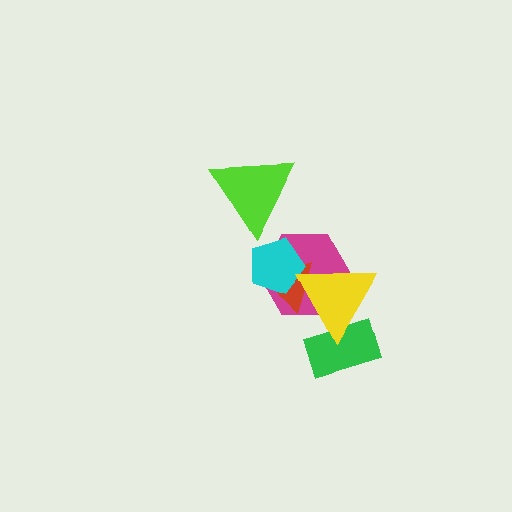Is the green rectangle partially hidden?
Yes, it is partially covered by another shape.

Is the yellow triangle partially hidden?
No, no other shape covers it.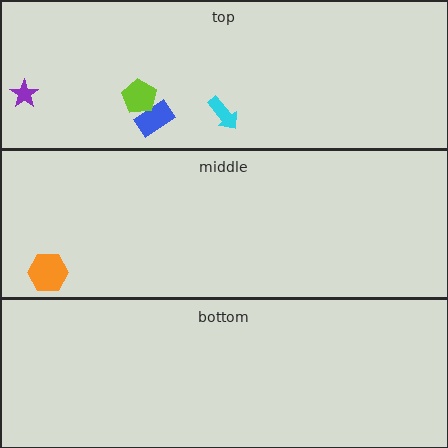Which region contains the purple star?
The top region.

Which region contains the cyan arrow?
The top region.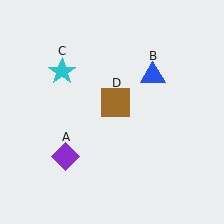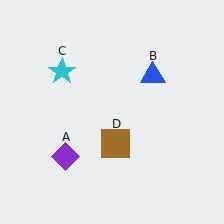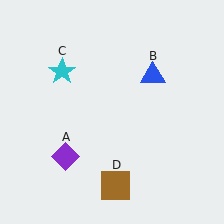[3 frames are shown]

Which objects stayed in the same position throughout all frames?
Purple diamond (object A) and blue triangle (object B) and cyan star (object C) remained stationary.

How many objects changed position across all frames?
1 object changed position: brown square (object D).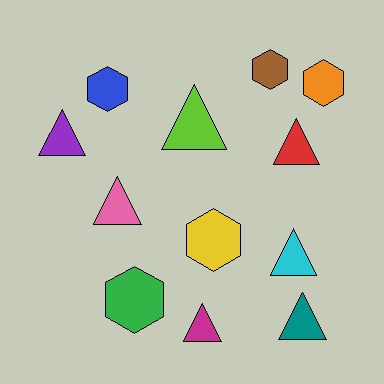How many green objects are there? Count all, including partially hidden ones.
There is 1 green object.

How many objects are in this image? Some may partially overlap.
There are 12 objects.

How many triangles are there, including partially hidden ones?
There are 7 triangles.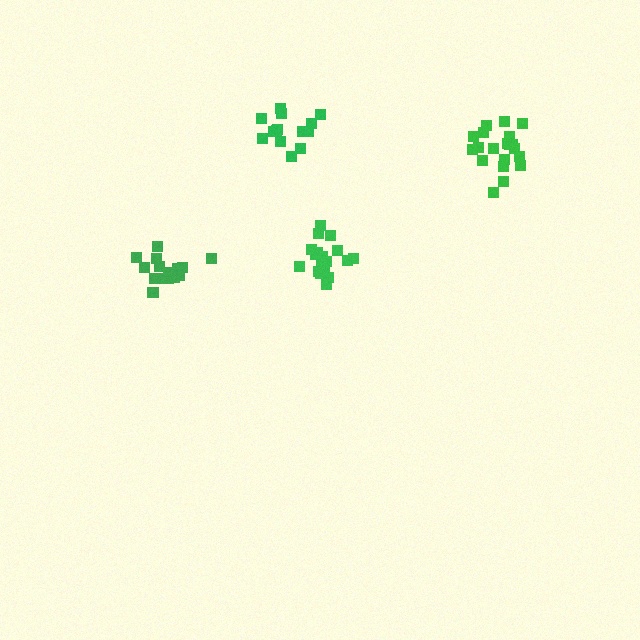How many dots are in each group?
Group 1: 20 dots, Group 2: 19 dots, Group 3: 16 dots, Group 4: 14 dots (69 total).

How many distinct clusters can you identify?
There are 4 distinct clusters.